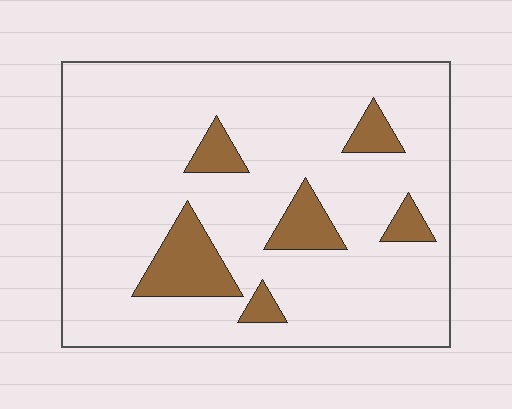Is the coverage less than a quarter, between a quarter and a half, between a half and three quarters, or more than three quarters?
Less than a quarter.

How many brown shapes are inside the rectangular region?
6.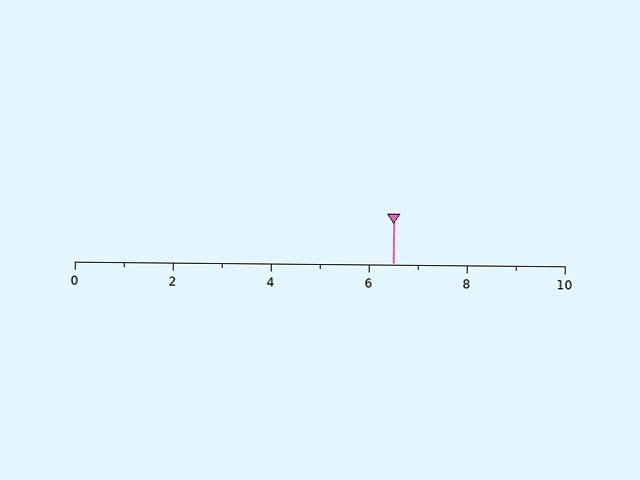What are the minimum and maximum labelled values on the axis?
The axis runs from 0 to 10.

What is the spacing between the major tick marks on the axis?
The major ticks are spaced 2 apart.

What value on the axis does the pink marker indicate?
The marker indicates approximately 6.5.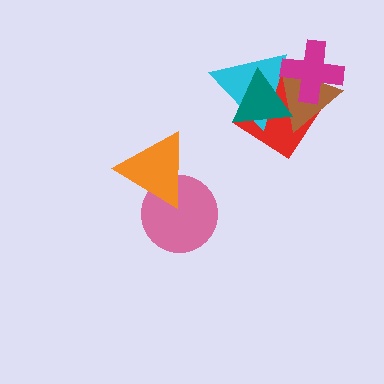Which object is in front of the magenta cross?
The teal triangle is in front of the magenta cross.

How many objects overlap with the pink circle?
1 object overlaps with the pink circle.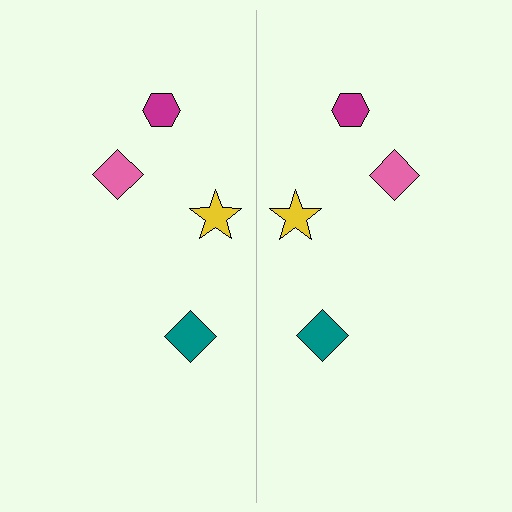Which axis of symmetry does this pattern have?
The pattern has a vertical axis of symmetry running through the center of the image.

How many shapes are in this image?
There are 8 shapes in this image.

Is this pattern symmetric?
Yes, this pattern has bilateral (reflection) symmetry.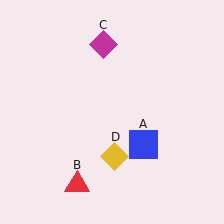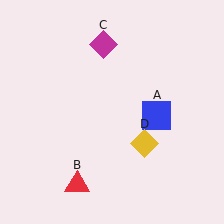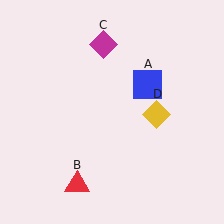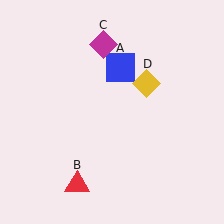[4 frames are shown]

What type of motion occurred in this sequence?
The blue square (object A), yellow diamond (object D) rotated counterclockwise around the center of the scene.